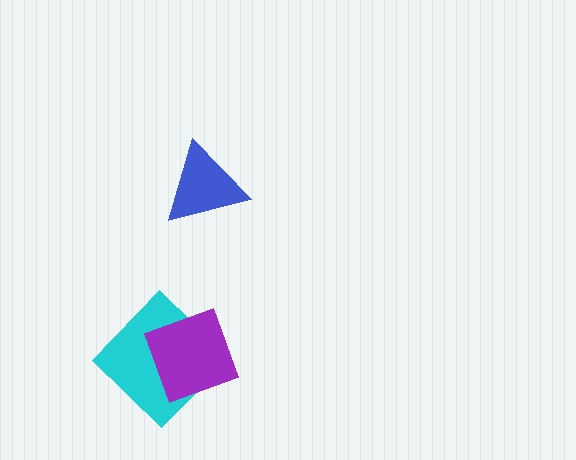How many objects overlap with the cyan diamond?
1 object overlaps with the cyan diamond.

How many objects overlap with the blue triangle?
0 objects overlap with the blue triangle.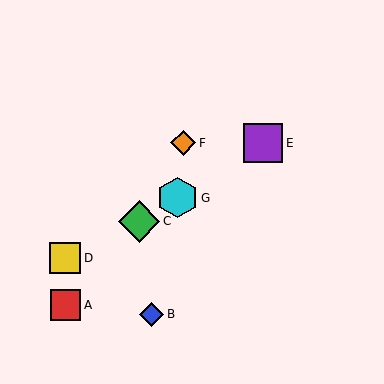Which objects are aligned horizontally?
Objects E, F are aligned horizontally.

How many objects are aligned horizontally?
2 objects (E, F) are aligned horizontally.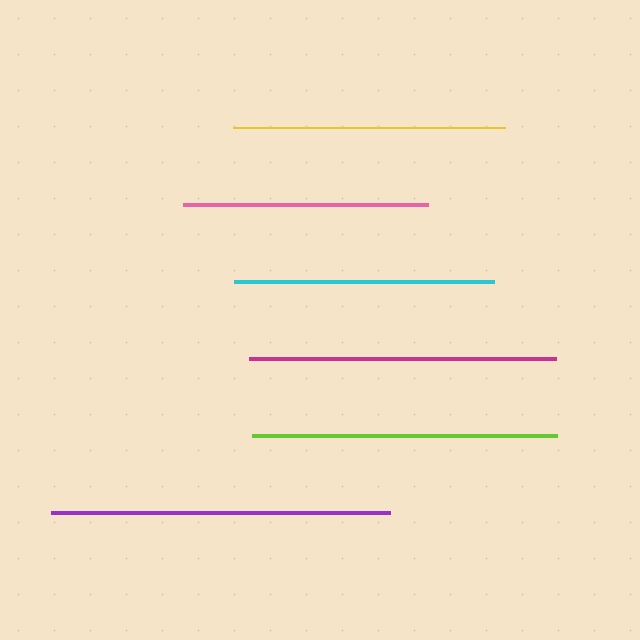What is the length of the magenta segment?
The magenta segment is approximately 308 pixels long.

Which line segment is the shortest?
The pink line is the shortest at approximately 245 pixels.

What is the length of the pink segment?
The pink segment is approximately 245 pixels long.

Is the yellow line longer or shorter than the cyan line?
The yellow line is longer than the cyan line.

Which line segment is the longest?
The purple line is the longest at approximately 339 pixels.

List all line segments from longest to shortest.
From longest to shortest: purple, magenta, lime, yellow, cyan, pink.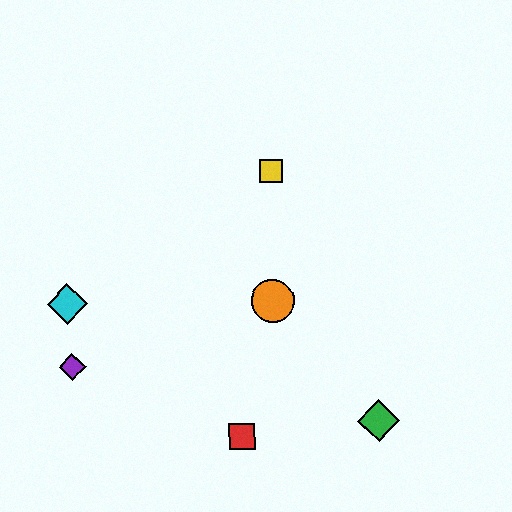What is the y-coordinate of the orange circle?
The orange circle is at y≈301.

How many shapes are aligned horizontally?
3 shapes (the blue circle, the orange circle, the cyan diamond) are aligned horizontally.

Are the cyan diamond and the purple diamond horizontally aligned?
No, the cyan diamond is at y≈304 and the purple diamond is at y≈367.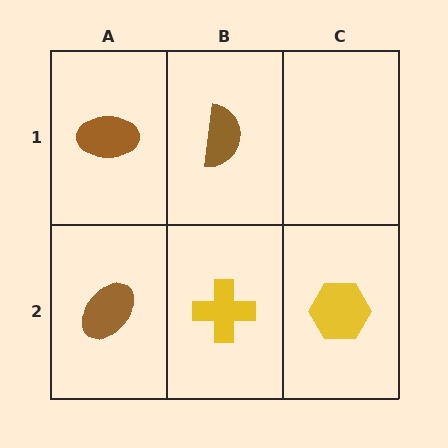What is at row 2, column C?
A yellow hexagon.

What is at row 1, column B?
A brown semicircle.